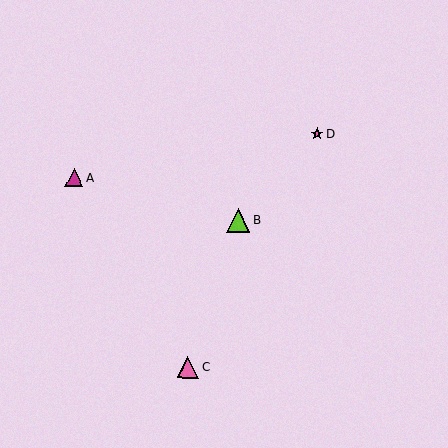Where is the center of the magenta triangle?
The center of the magenta triangle is at (74, 178).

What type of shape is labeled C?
Shape C is a pink triangle.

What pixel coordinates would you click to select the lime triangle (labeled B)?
Click at (238, 221) to select the lime triangle B.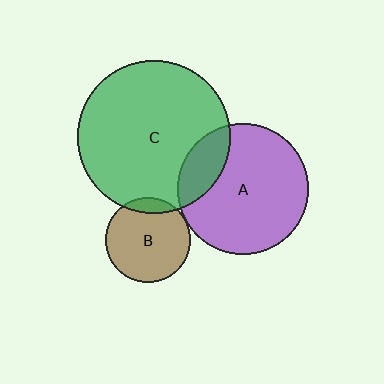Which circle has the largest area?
Circle C (green).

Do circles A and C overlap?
Yes.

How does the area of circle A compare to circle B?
Approximately 2.4 times.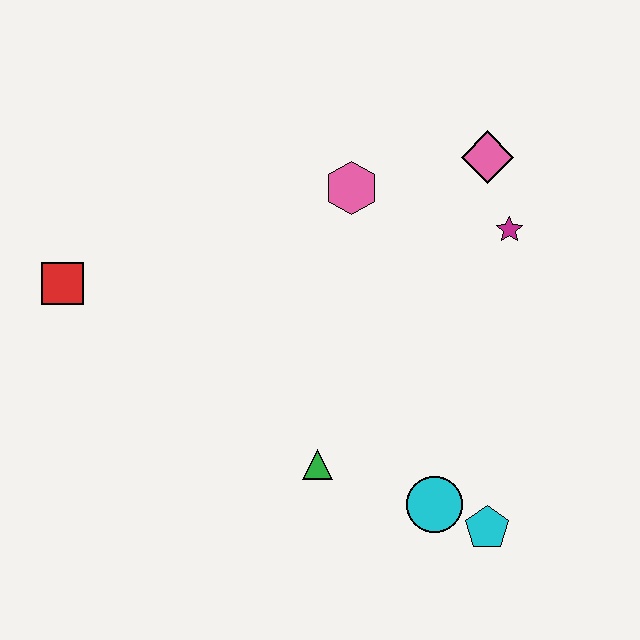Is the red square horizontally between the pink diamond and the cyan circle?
No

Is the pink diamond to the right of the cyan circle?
Yes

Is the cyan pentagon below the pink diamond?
Yes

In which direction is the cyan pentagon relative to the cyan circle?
The cyan pentagon is to the right of the cyan circle.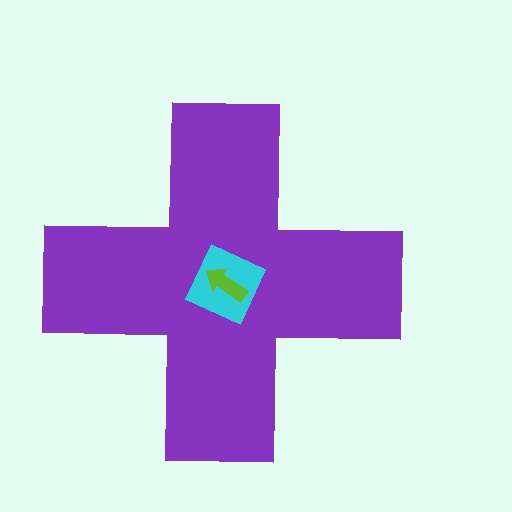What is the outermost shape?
The purple cross.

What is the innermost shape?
The lime arrow.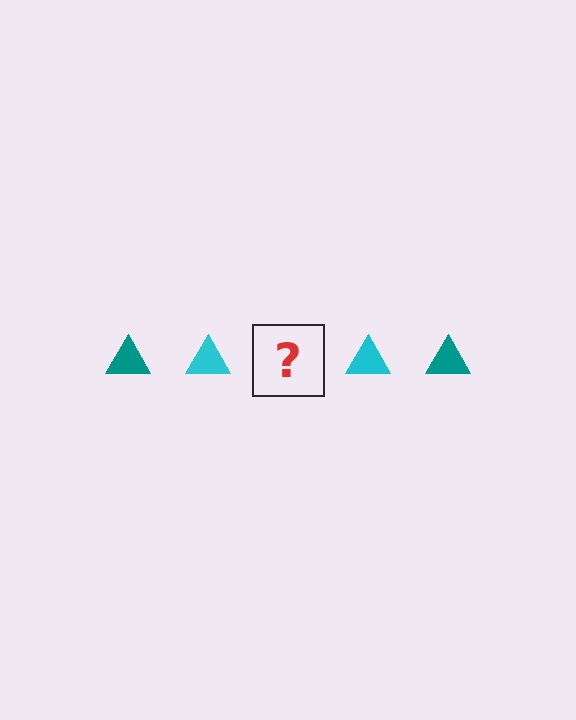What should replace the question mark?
The question mark should be replaced with a teal triangle.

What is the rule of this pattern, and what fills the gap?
The rule is that the pattern cycles through teal, cyan triangles. The gap should be filled with a teal triangle.